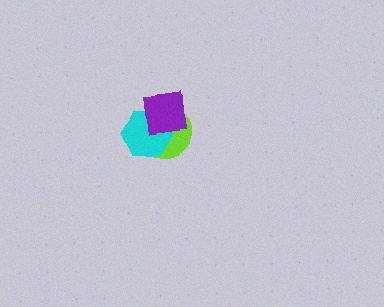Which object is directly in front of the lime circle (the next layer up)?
The cyan hexagon is directly in front of the lime circle.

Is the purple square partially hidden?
No, no other shape covers it.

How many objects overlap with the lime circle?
2 objects overlap with the lime circle.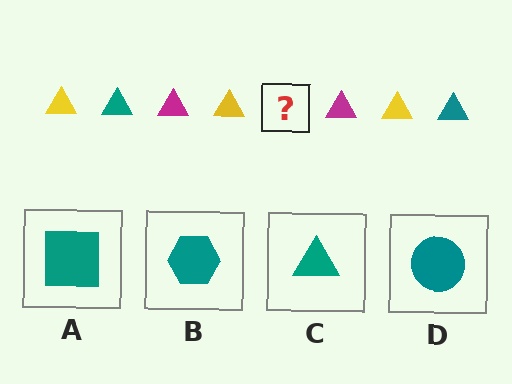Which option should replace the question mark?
Option C.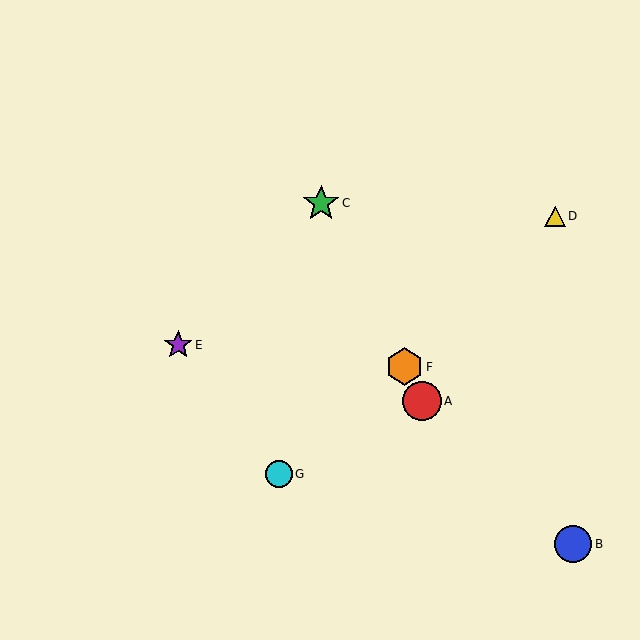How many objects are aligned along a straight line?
3 objects (A, C, F) are aligned along a straight line.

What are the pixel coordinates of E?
Object E is at (178, 345).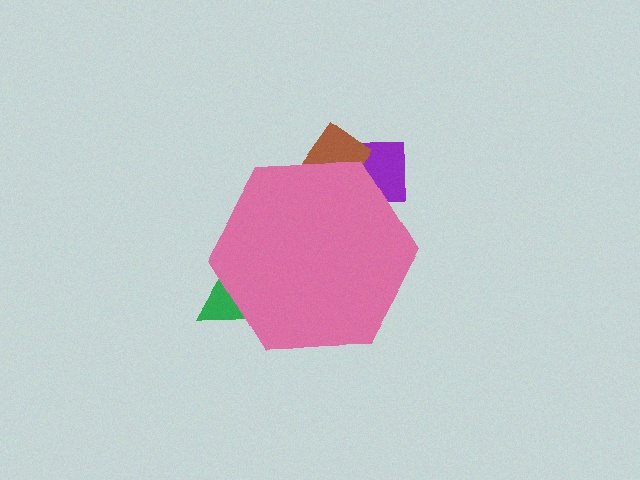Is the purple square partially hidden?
Yes, the purple square is partially hidden behind the pink hexagon.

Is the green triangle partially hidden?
Yes, the green triangle is partially hidden behind the pink hexagon.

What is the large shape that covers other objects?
A pink hexagon.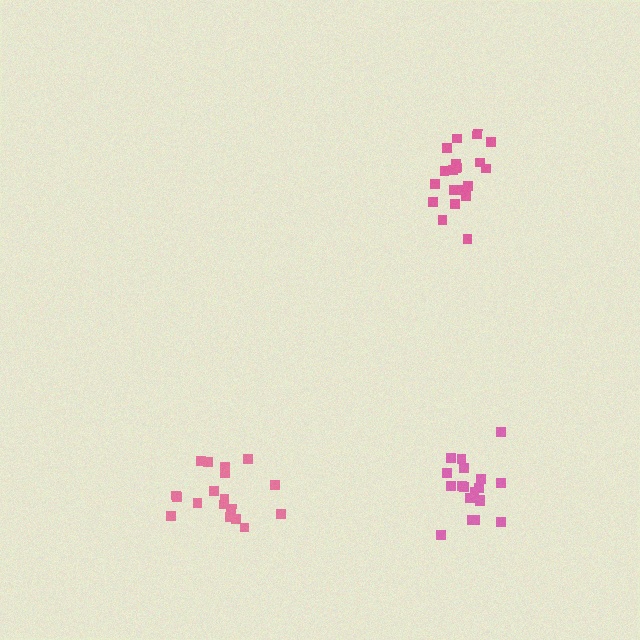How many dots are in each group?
Group 1: 18 dots, Group 2: 20 dots, Group 3: 19 dots (57 total).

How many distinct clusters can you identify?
There are 3 distinct clusters.